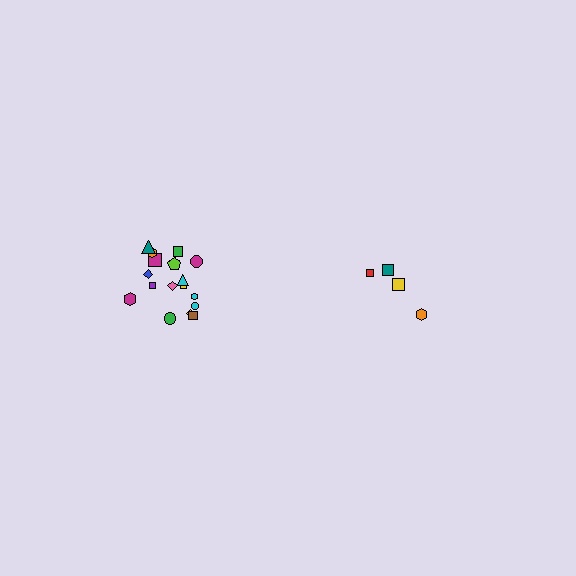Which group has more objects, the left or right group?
The left group.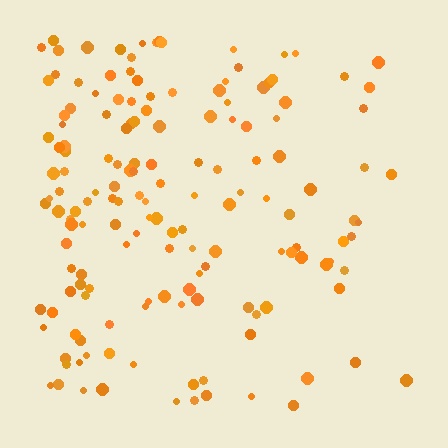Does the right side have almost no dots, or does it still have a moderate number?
Still a moderate number, just noticeably fewer than the left.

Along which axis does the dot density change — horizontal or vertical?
Horizontal.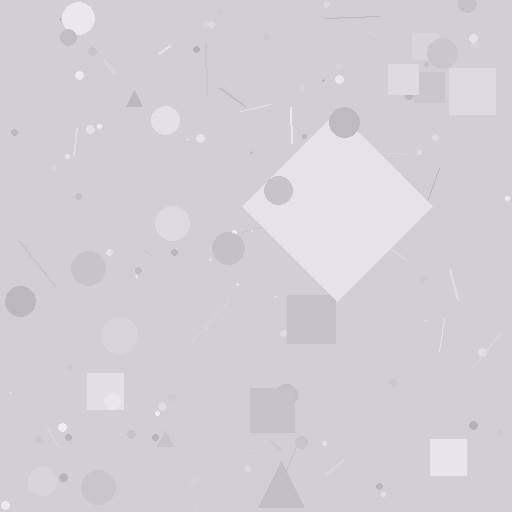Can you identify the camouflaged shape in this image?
The camouflaged shape is a diamond.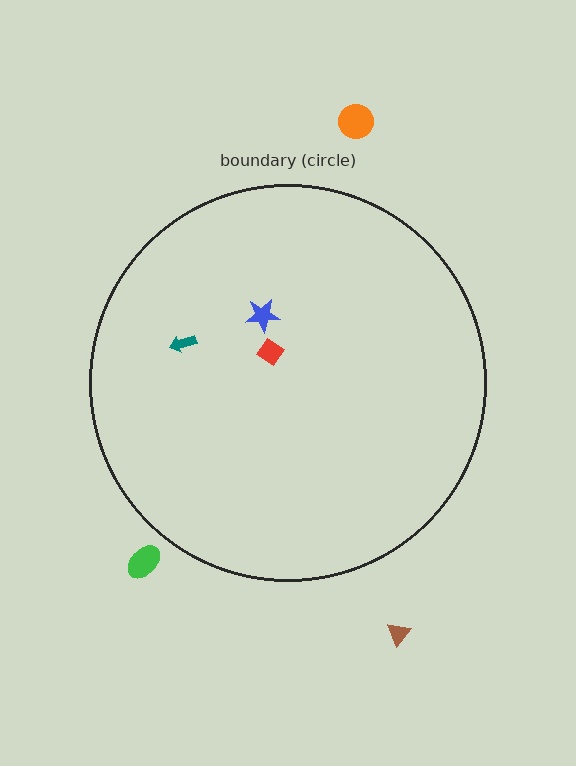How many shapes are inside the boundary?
3 inside, 3 outside.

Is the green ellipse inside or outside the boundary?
Outside.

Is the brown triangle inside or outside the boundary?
Outside.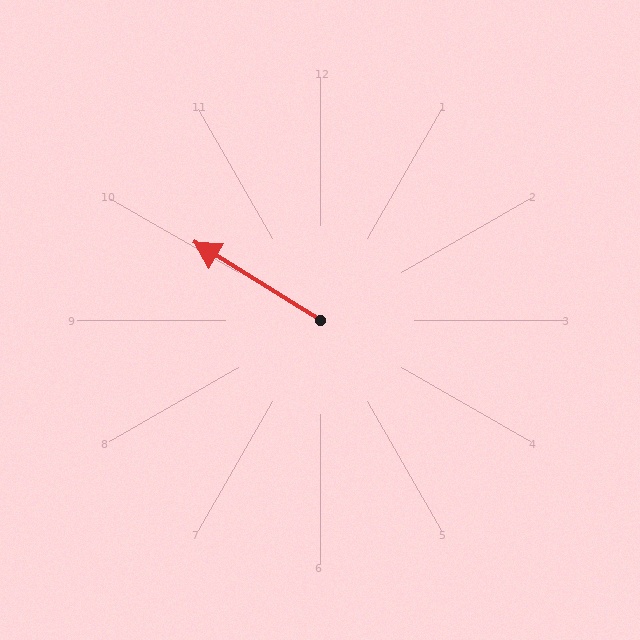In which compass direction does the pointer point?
Northwest.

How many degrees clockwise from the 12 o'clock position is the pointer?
Approximately 302 degrees.